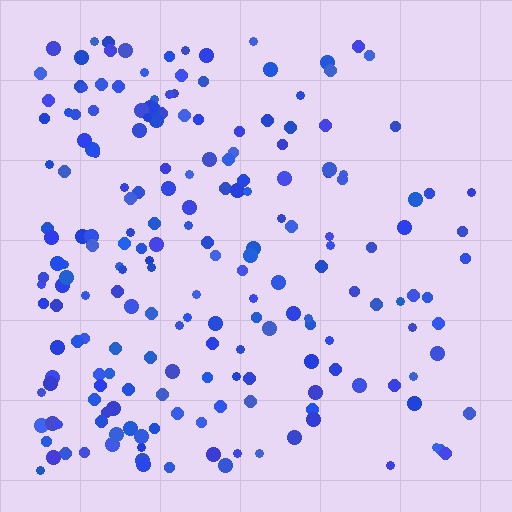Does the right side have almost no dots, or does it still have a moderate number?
Still a moderate number, just noticeably fewer than the left.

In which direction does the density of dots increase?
From right to left, with the left side densest.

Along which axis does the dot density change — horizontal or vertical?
Horizontal.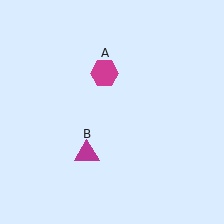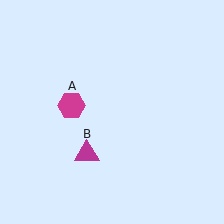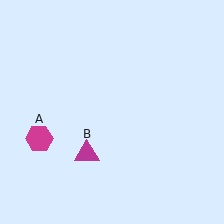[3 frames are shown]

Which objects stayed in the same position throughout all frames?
Magenta triangle (object B) remained stationary.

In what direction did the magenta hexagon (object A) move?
The magenta hexagon (object A) moved down and to the left.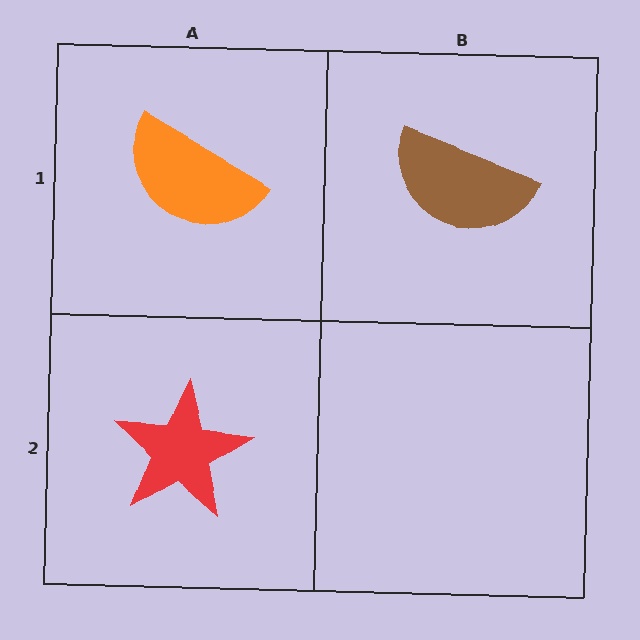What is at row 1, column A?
An orange semicircle.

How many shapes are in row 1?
2 shapes.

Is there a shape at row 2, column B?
No, that cell is empty.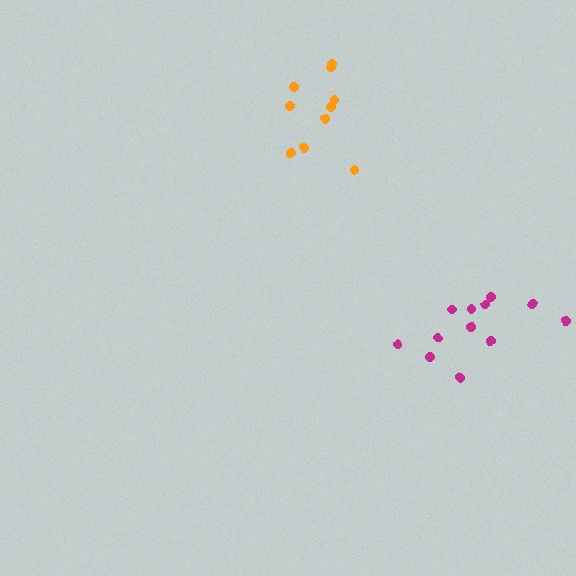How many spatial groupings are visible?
There are 2 spatial groupings.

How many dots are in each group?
Group 1: 10 dots, Group 2: 12 dots (22 total).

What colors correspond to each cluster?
The clusters are colored: orange, magenta.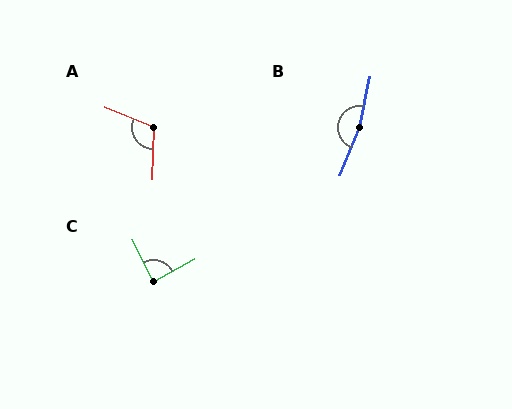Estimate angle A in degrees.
Approximately 111 degrees.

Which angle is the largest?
B, at approximately 170 degrees.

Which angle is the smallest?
C, at approximately 87 degrees.